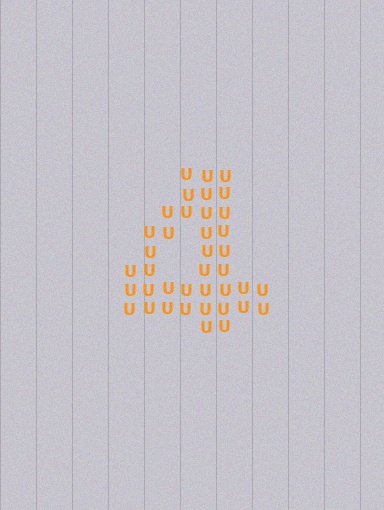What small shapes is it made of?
It is made of small letter U's.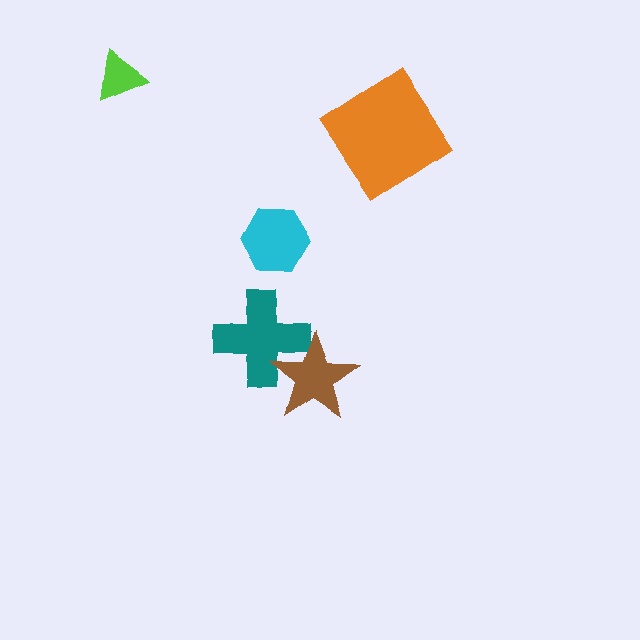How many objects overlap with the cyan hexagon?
0 objects overlap with the cyan hexagon.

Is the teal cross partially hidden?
Yes, it is partially covered by another shape.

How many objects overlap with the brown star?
1 object overlaps with the brown star.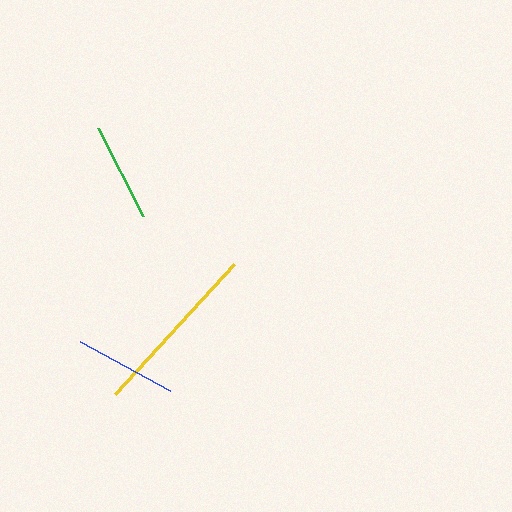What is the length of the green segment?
The green segment is approximately 99 pixels long.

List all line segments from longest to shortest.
From longest to shortest: yellow, blue, green.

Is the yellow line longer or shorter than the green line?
The yellow line is longer than the green line.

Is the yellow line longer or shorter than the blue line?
The yellow line is longer than the blue line.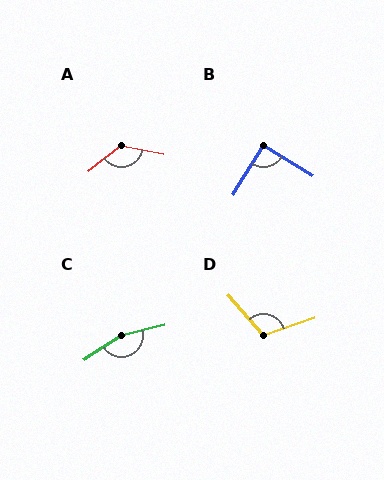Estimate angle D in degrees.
Approximately 113 degrees.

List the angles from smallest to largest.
B (90°), D (113°), A (130°), C (161°).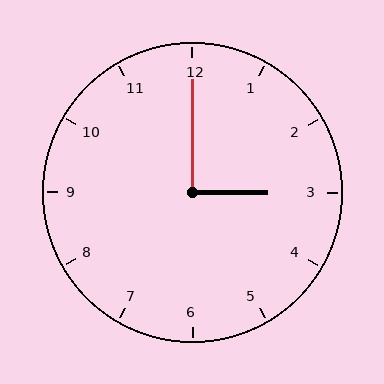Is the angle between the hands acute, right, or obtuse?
It is right.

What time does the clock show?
3:00.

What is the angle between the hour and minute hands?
Approximately 90 degrees.